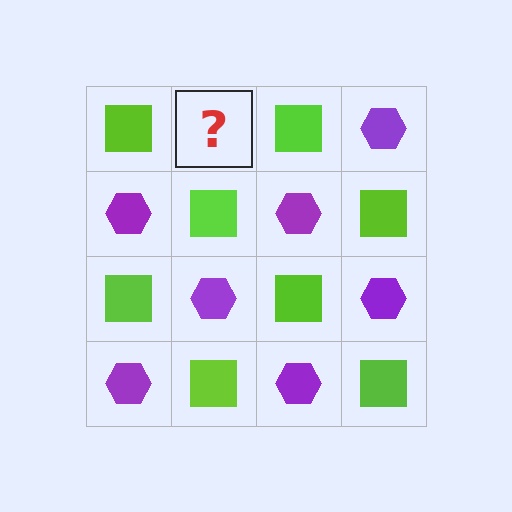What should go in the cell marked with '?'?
The missing cell should contain a purple hexagon.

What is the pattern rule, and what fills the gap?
The rule is that it alternates lime square and purple hexagon in a checkerboard pattern. The gap should be filled with a purple hexagon.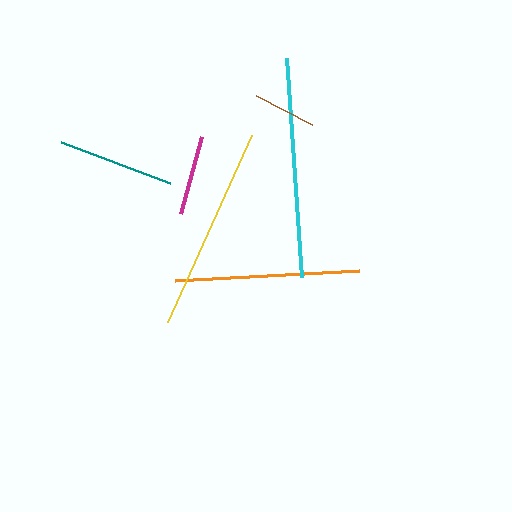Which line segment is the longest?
The cyan line is the longest at approximately 219 pixels.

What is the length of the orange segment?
The orange segment is approximately 185 pixels long.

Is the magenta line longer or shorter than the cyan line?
The cyan line is longer than the magenta line.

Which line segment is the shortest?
The brown line is the shortest at approximately 63 pixels.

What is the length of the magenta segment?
The magenta segment is approximately 80 pixels long.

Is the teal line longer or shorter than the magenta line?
The teal line is longer than the magenta line.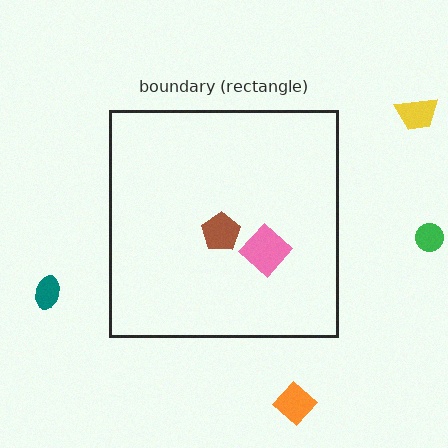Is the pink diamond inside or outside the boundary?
Inside.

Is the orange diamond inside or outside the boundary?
Outside.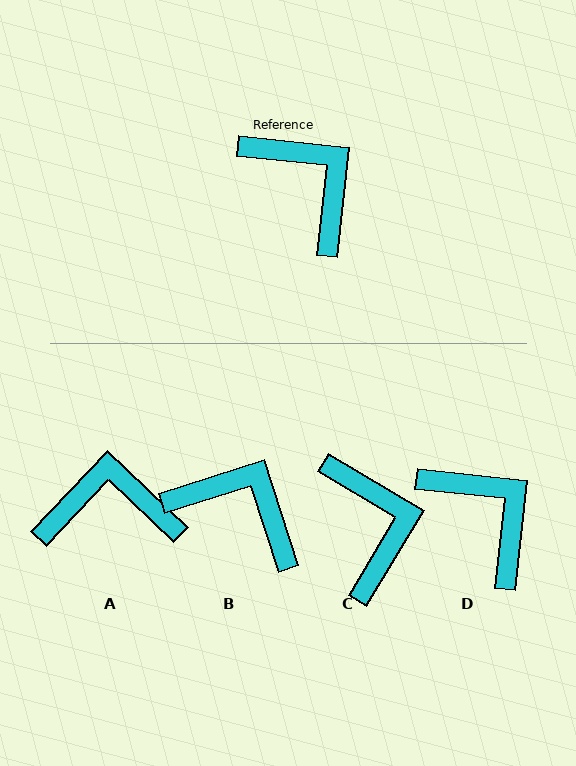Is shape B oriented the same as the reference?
No, it is off by about 24 degrees.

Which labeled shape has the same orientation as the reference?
D.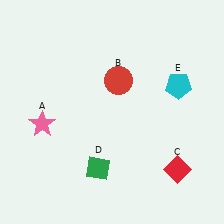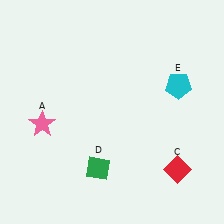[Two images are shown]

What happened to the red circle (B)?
The red circle (B) was removed in Image 2. It was in the top-right area of Image 1.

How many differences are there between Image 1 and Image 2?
There is 1 difference between the two images.